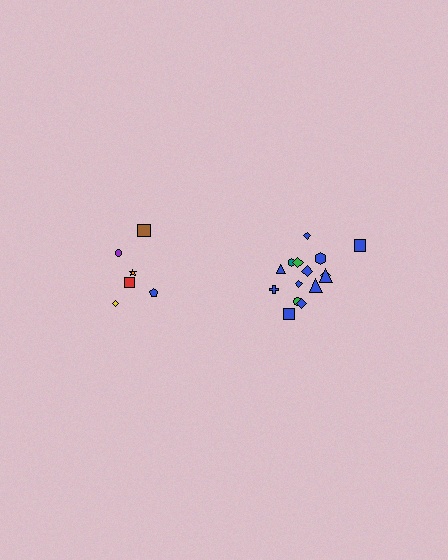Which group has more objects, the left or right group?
The right group.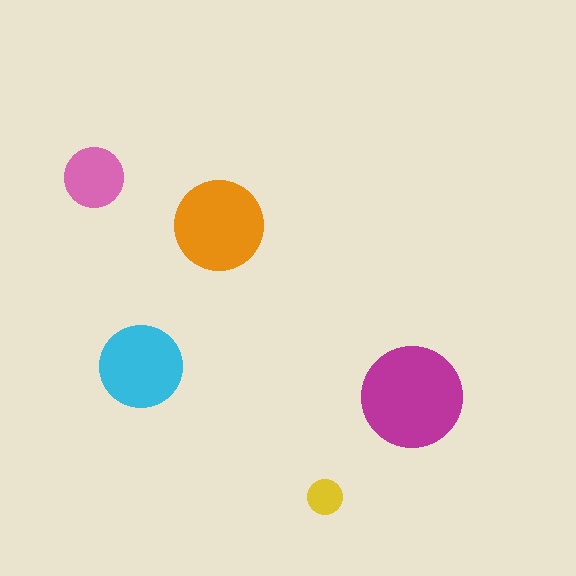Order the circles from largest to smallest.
the magenta one, the orange one, the cyan one, the pink one, the yellow one.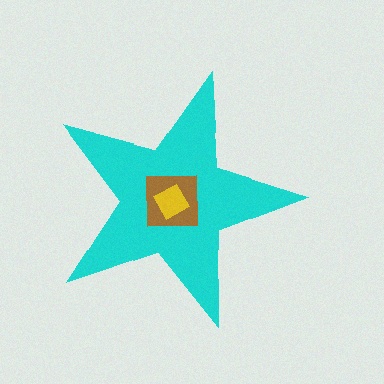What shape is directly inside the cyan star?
The brown square.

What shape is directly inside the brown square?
The yellow diamond.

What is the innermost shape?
The yellow diamond.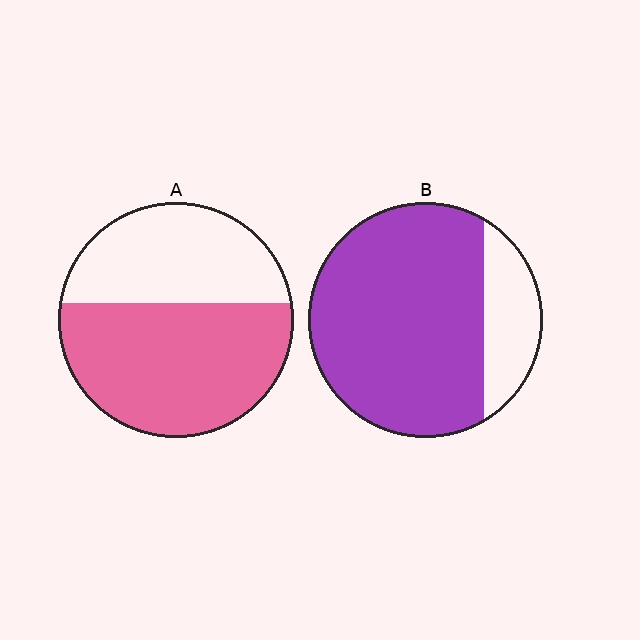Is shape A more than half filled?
Yes.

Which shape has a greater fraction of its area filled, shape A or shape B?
Shape B.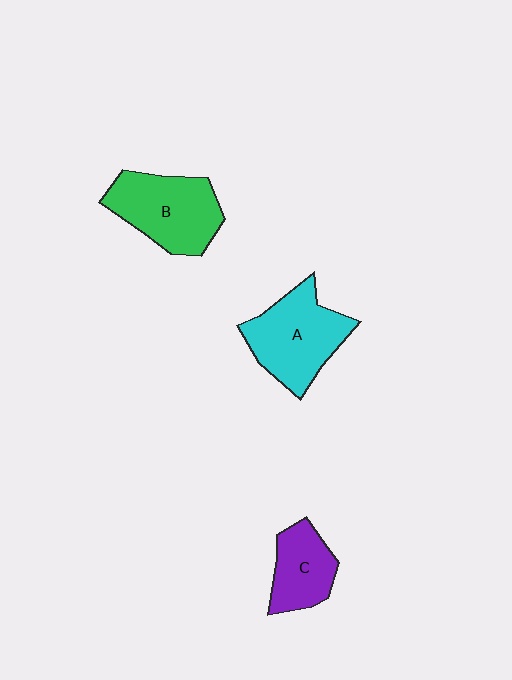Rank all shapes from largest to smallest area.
From largest to smallest: A (cyan), B (green), C (purple).